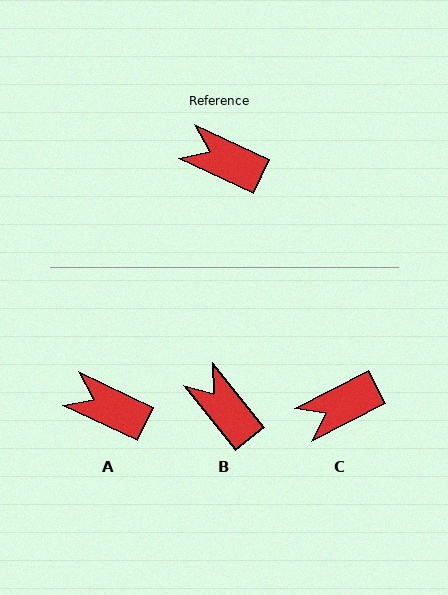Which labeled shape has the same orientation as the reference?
A.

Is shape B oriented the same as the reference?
No, it is off by about 26 degrees.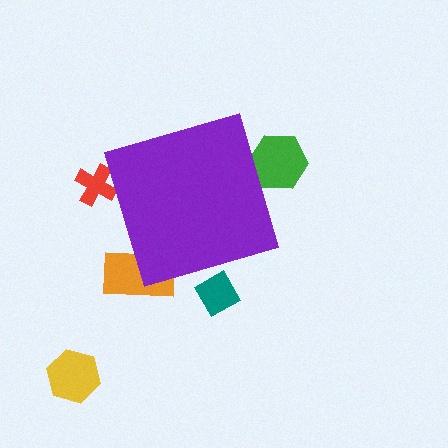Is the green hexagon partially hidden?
Yes, the green hexagon is partially hidden behind the purple diamond.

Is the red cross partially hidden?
Yes, the red cross is partially hidden behind the purple diamond.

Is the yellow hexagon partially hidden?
No, the yellow hexagon is fully visible.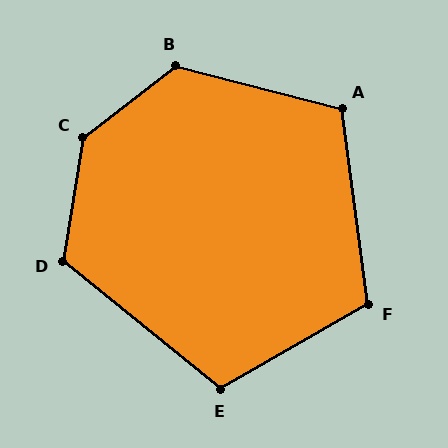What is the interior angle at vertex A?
Approximately 112 degrees (obtuse).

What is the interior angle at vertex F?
Approximately 112 degrees (obtuse).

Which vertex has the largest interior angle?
C, at approximately 137 degrees.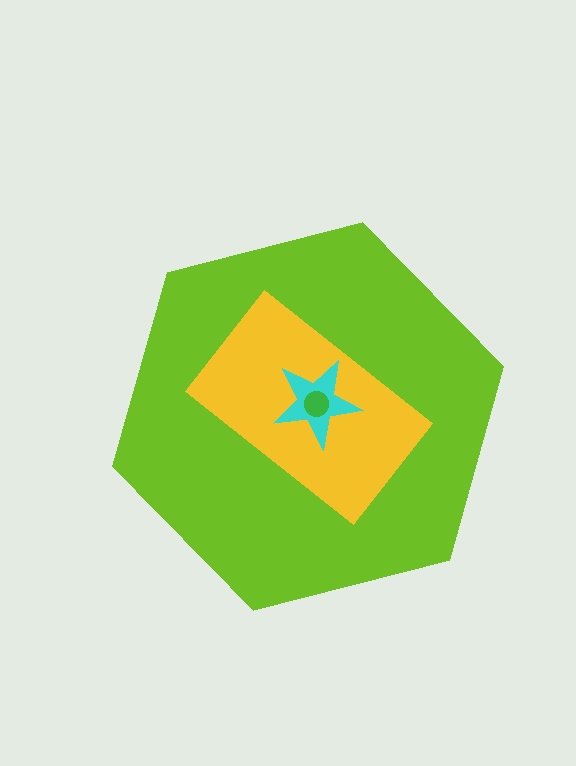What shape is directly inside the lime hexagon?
The yellow rectangle.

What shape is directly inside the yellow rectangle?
The cyan star.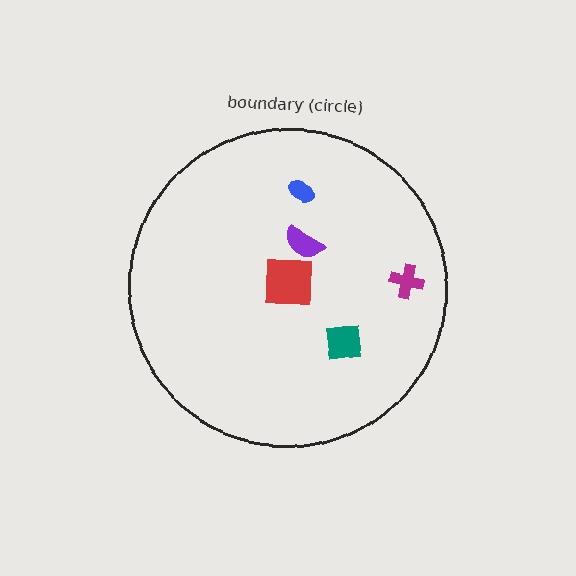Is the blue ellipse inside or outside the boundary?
Inside.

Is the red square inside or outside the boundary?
Inside.